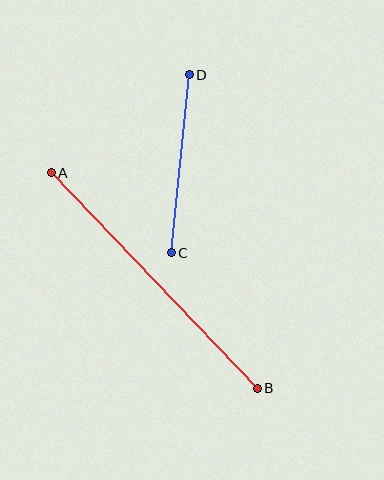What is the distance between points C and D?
The distance is approximately 179 pixels.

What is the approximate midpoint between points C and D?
The midpoint is at approximately (180, 164) pixels.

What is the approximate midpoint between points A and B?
The midpoint is at approximately (154, 280) pixels.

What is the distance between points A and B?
The distance is approximately 298 pixels.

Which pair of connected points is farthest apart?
Points A and B are farthest apart.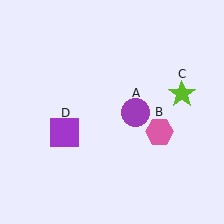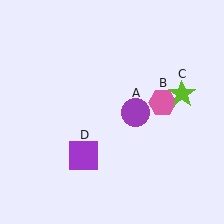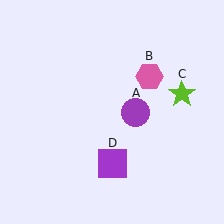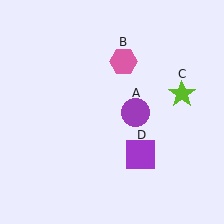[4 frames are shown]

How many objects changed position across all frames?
2 objects changed position: pink hexagon (object B), purple square (object D).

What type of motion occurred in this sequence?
The pink hexagon (object B), purple square (object D) rotated counterclockwise around the center of the scene.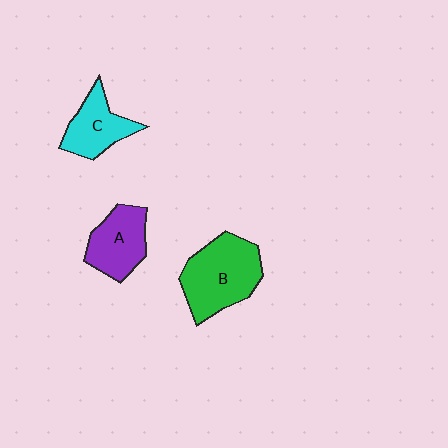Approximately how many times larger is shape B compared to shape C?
Approximately 1.6 times.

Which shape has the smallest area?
Shape C (cyan).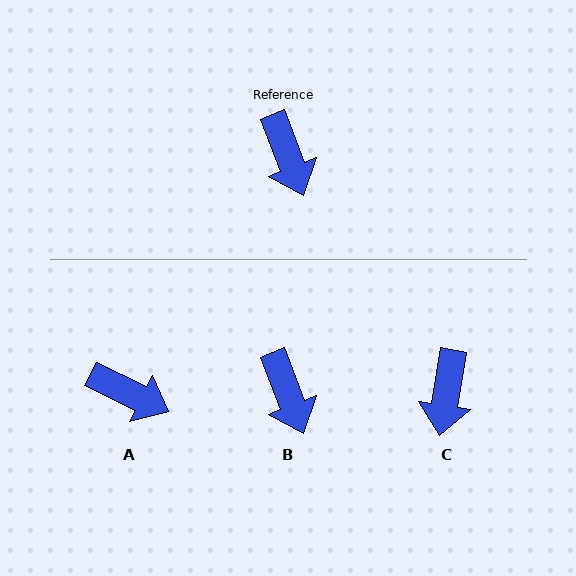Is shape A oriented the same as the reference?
No, it is off by about 43 degrees.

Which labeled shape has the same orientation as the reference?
B.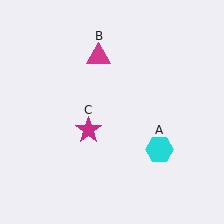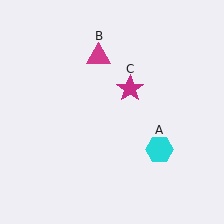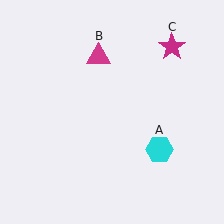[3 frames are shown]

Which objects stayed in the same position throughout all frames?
Cyan hexagon (object A) and magenta triangle (object B) remained stationary.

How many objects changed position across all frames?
1 object changed position: magenta star (object C).